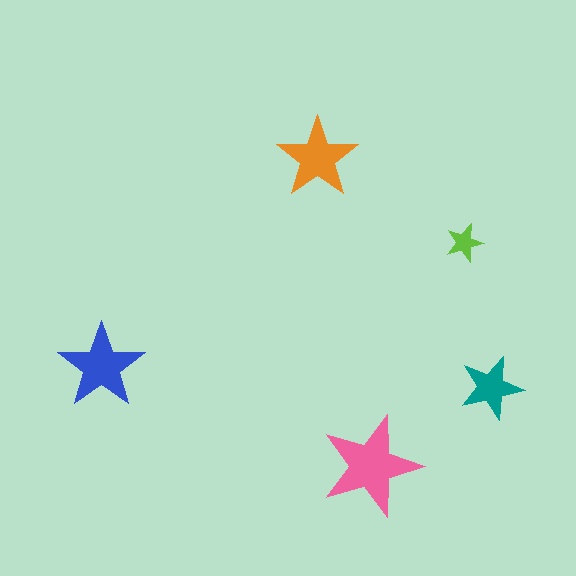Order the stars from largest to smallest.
the pink one, the blue one, the orange one, the teal one, the lime one.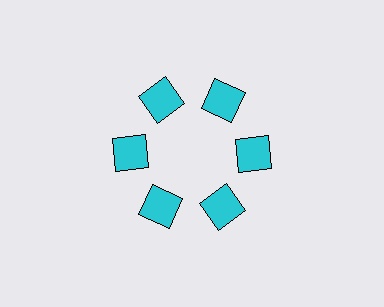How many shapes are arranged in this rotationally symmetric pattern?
There are 6 shapes, arranged in 6 groups of 1.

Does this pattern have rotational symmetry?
Yes, this pattern has 6-fold rotational symmetry. It looks the same after rotating 60 degrees around the center.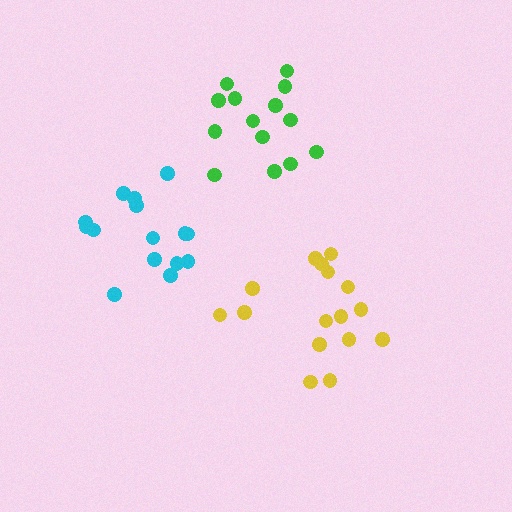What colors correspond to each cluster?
The clusters are colored: yellow, cyan, green.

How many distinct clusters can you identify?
There are 3 distinct clusters.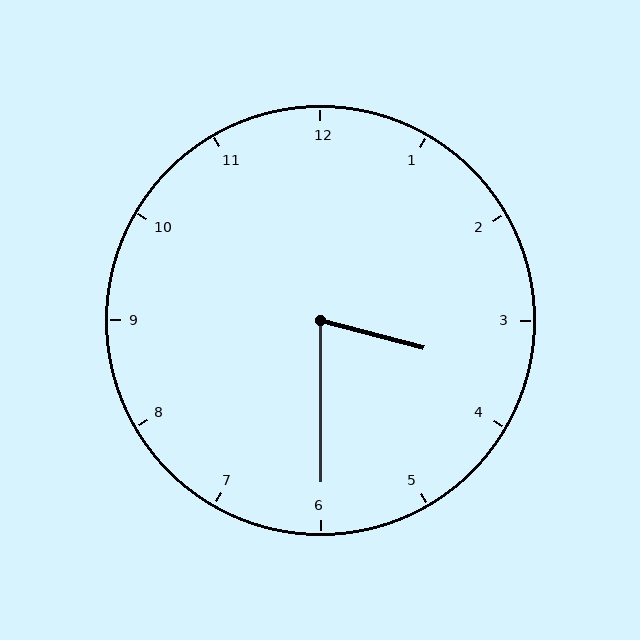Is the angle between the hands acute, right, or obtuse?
It is acute.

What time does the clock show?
3:30.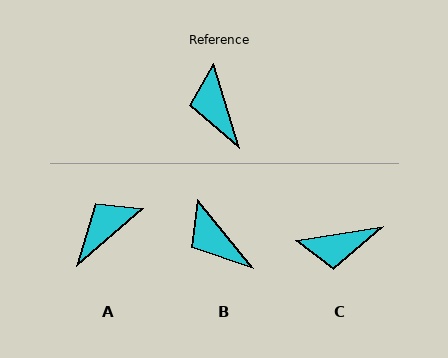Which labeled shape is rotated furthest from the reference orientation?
C, about 82 degrees away.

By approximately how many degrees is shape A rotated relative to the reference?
Approximately 66 degrees clockwise.